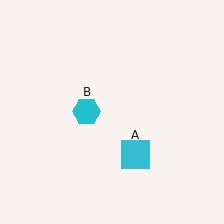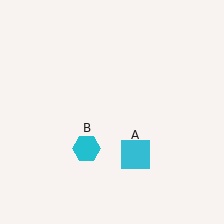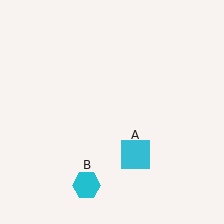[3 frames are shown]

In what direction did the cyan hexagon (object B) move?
The cyan hexagon (object B) moved down.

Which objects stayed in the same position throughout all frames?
Cyan square (object A) remained stationary.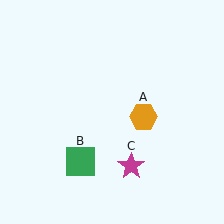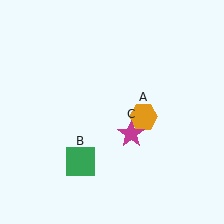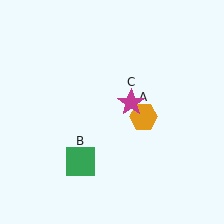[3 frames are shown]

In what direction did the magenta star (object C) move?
The magenta star (object C) moved up.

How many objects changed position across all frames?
1 object changed position: magenta star (object C).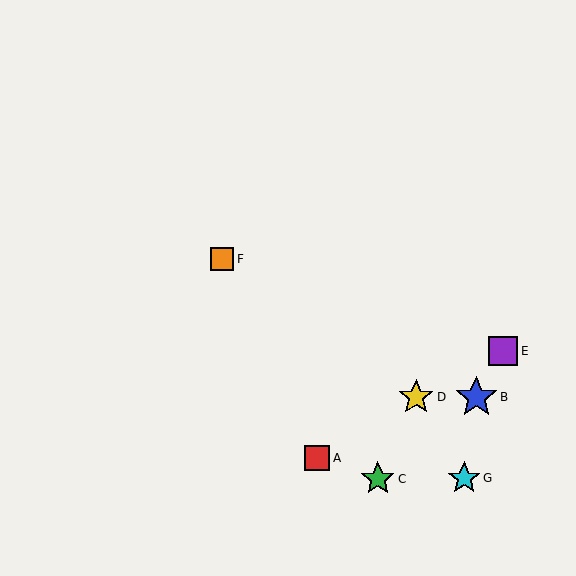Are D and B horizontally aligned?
Yes, both are at y≈397.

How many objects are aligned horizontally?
2 objects (B, D) are aligned horizontally.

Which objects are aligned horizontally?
Objects B, D are aligned horizontally.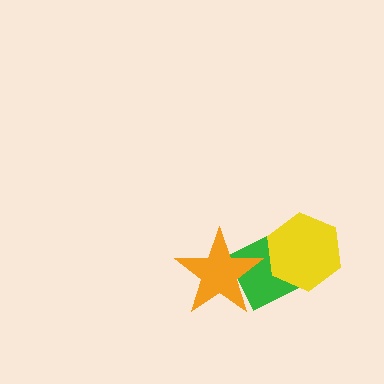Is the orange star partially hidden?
No, no other shape covers it.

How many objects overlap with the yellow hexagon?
1 object overlaps with the yellow hexagon.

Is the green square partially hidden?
Yes, it is partially covered by another shape.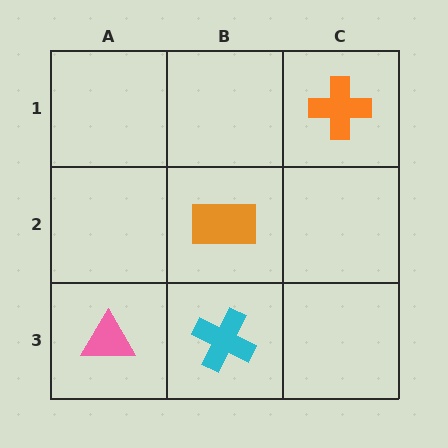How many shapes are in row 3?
2 shapes.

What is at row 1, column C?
An orange cross.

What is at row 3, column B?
A cyan cross.